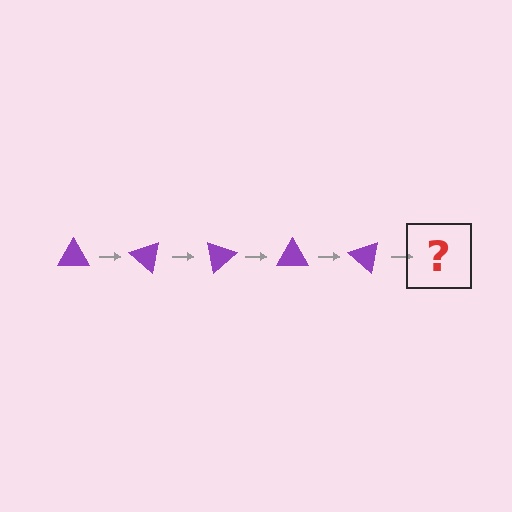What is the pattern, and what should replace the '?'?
The pattern is that the triangle rotates 40 degrees each step. The '?' should be a purple triangle rotated 200 degrees.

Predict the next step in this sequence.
The next step is a purple triangle rotated 200 degrees.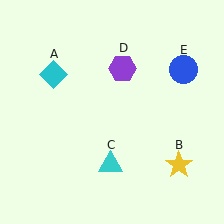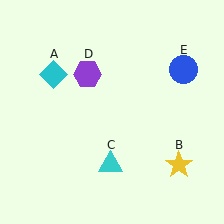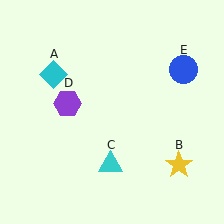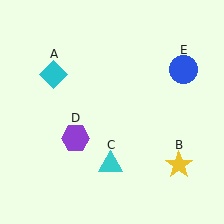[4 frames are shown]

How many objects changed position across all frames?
1 object changed position: purple hexagon (object D).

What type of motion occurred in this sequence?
The purple hexagon (object D) rotated counterclockwise around the center of the scene.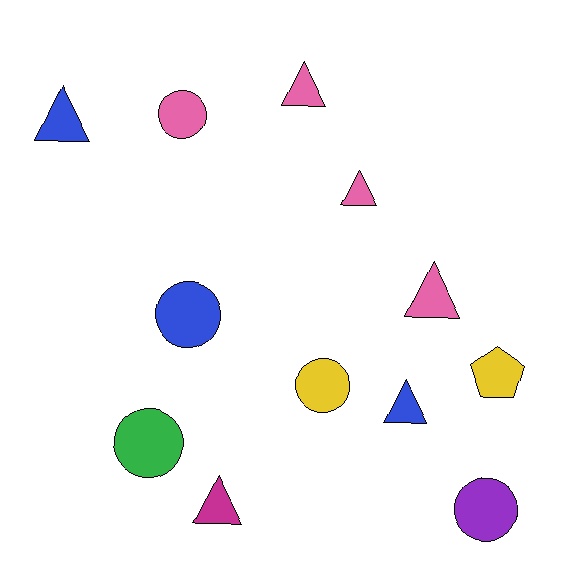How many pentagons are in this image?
There is 1 pentagon.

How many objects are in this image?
There are 12 objects.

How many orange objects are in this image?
There are no orange objects.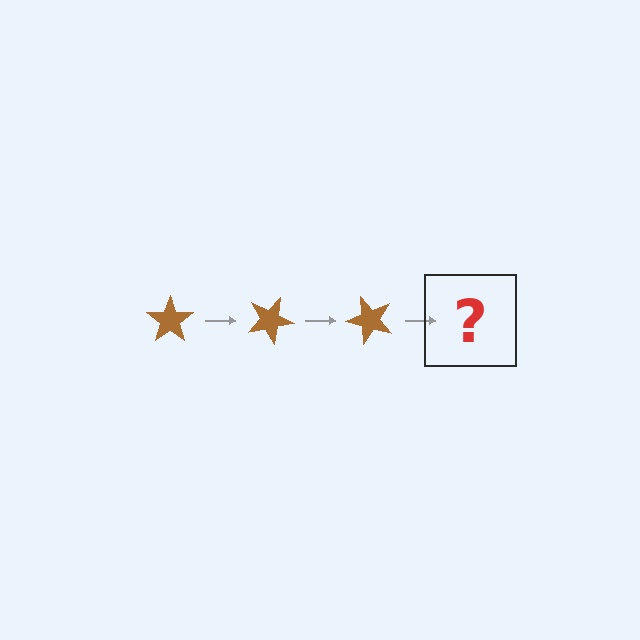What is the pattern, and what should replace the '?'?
The pattern is that the star rotates 25 degrees each step. The '?' should be a brown star rotated 75 degrees.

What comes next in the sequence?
The next element should be a brown star rotated 75 degrees.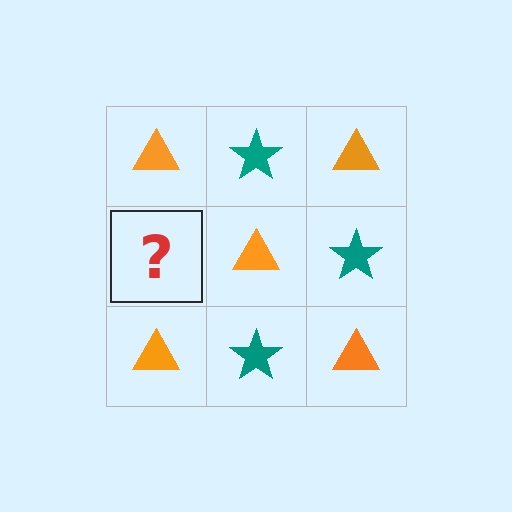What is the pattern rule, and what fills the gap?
The rule is that it alternates orange triangle and teal star in a checkerboard pattern. The gap should be filled with a teal star.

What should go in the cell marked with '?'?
The missing cell should contain a teal star.